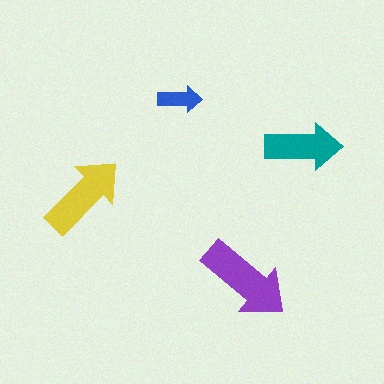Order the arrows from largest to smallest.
the purple one, the yellow one, the teal one, the blue one.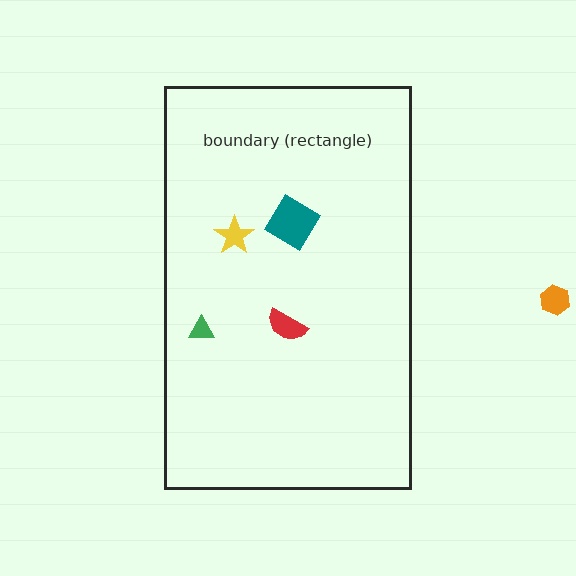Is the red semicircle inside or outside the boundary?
Inside.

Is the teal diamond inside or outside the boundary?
Inside.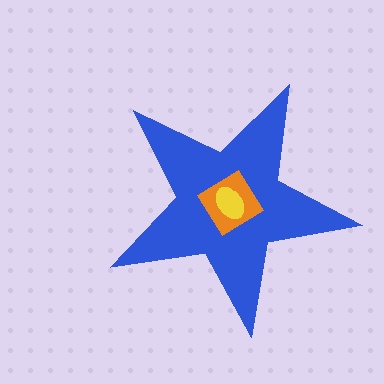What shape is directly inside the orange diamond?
The yellow ellipse.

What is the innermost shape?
The yellow ellipse.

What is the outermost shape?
The blue star.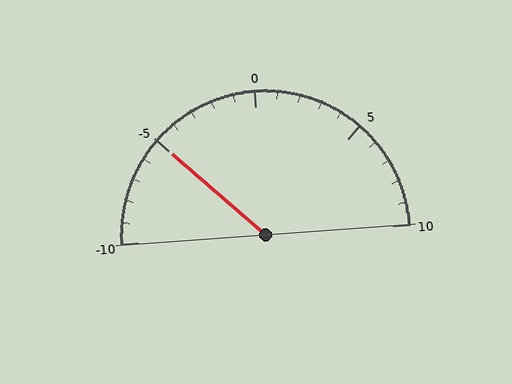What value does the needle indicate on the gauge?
The needle indicates approximately -5.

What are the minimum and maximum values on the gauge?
The gauge ranges from -10 to 10.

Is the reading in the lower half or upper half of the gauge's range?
The reading is in the lower half of the range (-10 to 10).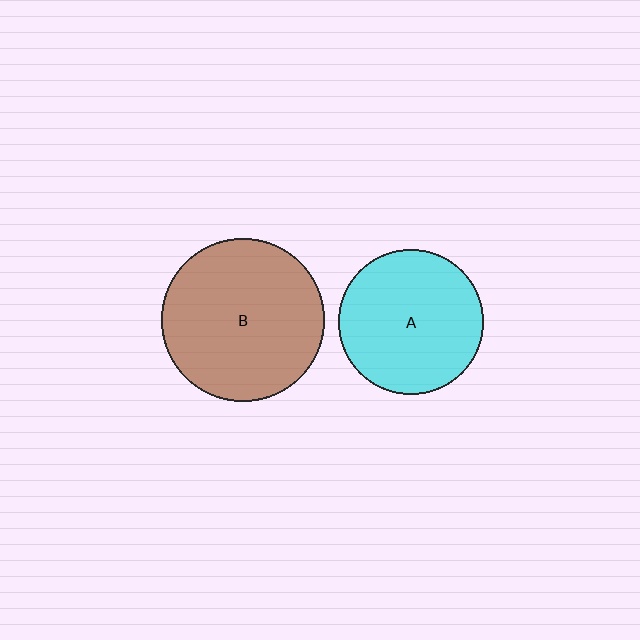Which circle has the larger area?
Circle B (brown).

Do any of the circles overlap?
No, none of the circles overlap.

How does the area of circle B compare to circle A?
Approximately 1.3 times.